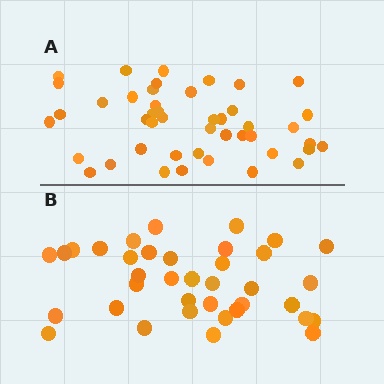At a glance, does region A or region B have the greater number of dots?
Region A (the top region) has more dots.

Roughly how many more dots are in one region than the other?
Region A has roughly 8 or so more dots than region B.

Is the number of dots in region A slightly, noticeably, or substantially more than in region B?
Region A has only slightly more — the two regions are fairly close. The ratio is roughly 1.2 to 1.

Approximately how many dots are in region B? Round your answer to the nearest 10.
About 40 dots. (The exact count is 37, which rounds to 40.)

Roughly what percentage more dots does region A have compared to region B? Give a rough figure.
About 20% more.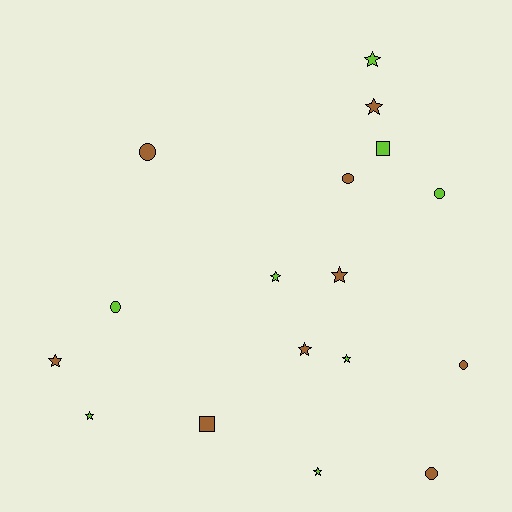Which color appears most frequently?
Brown, with 9 objects.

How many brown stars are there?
There are 4 brown stars.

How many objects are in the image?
There are 17 objects.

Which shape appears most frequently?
Star, with 9 objects.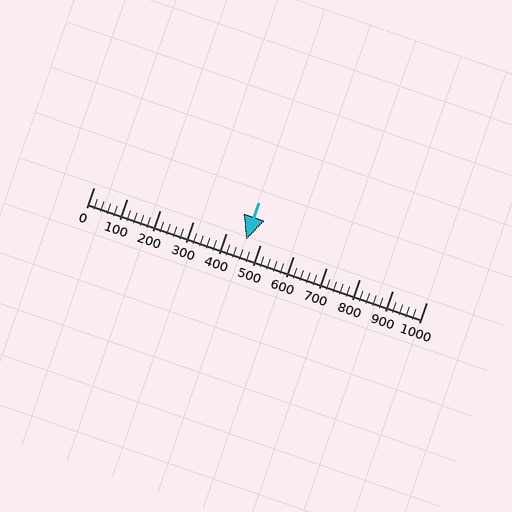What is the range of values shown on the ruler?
The ruler shows values from 0 to 1000.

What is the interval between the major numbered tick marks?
The major tick marks are spaced 100 units apart.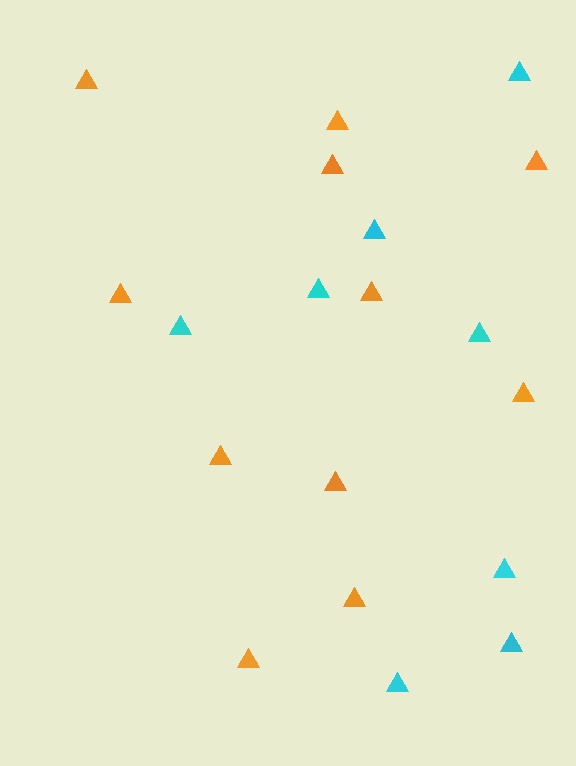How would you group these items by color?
There are 2 groups: one group of orange triangles (11) and one group of cyan triangles (8).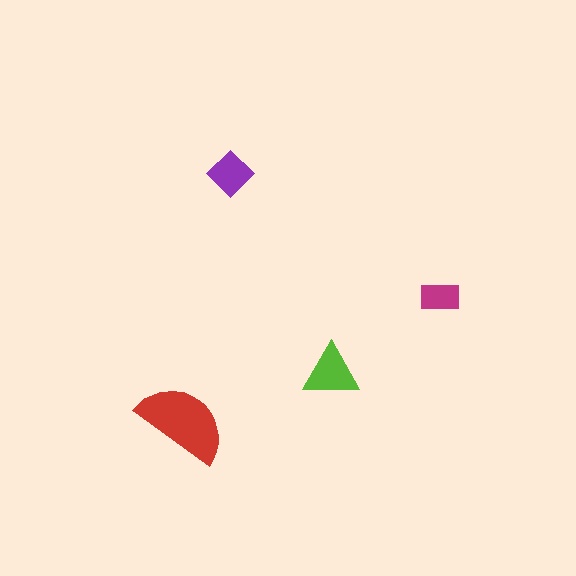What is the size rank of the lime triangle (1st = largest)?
2nd.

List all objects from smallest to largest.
The magenta rectangle, the purple diamond, the lime triangle, the red semicircle.